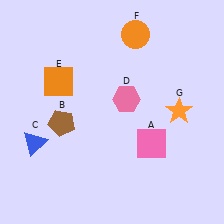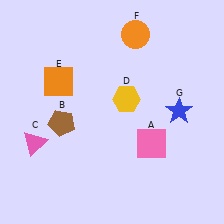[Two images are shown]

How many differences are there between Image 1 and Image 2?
There are 3 differences between the two images.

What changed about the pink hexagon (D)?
In Image 1, D is pink. In Image 2, it changed to yellow.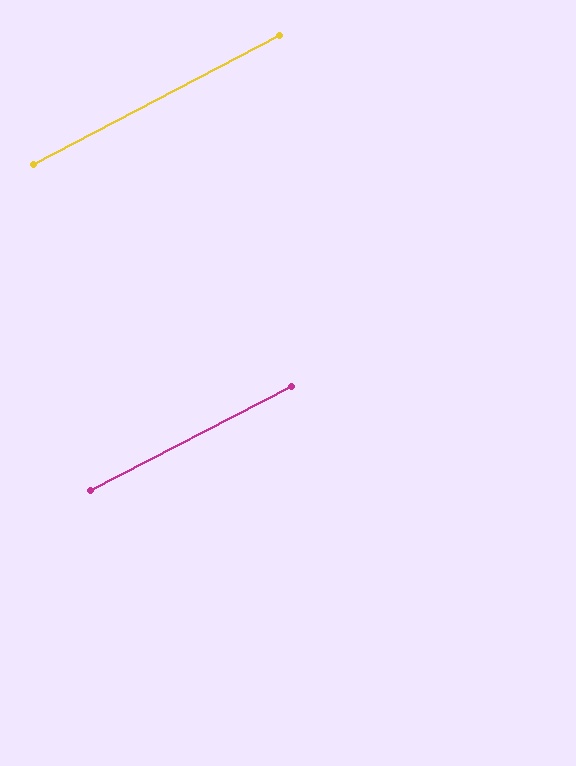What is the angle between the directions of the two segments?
Approximately 0 degrees.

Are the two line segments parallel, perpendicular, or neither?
Parallel — their directions differ by only 0.2°.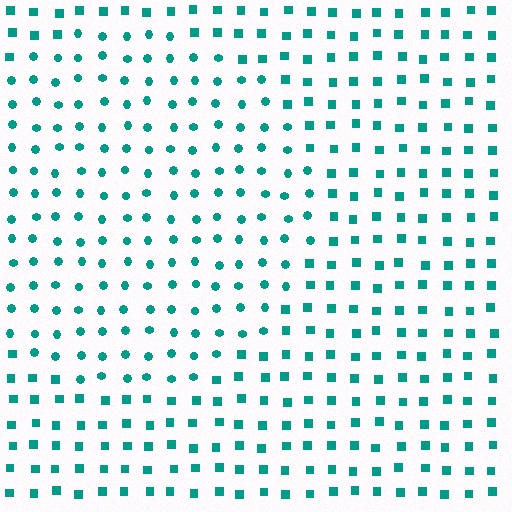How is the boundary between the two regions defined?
The boundary is defined by a change in element shape: circles inside vs. squares outside. All elements share the same color and spacing.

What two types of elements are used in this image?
The image uses circles inside the circle region and squares outside it.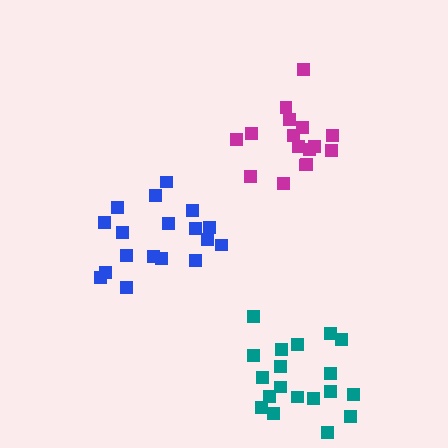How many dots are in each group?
Group 1: 18 dots, Group 2: 16 dots, Group 3: 19 dots (53 total).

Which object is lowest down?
The teal cluster is bottommost.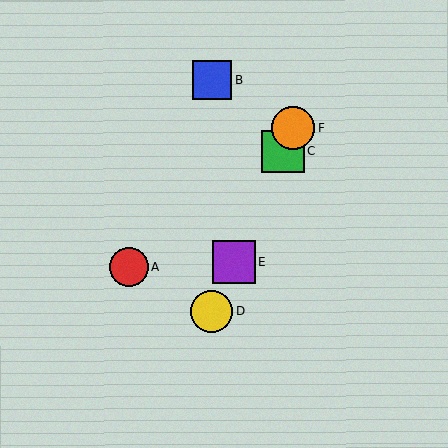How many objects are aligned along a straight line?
4 objects (C, D, E, F) are aligned along a straight line.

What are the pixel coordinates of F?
Object F is at (293, 128).